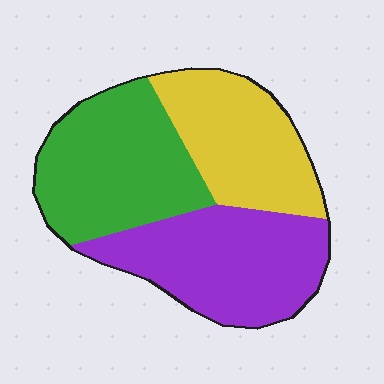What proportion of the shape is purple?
Purple covers around 35% of the shape.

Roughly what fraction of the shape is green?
Green covers around 35% of the shape.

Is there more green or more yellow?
Green.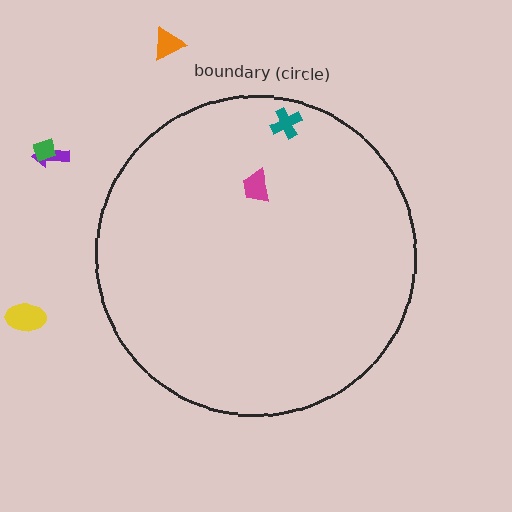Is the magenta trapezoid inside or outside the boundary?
Inside.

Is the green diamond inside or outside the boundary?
Outside.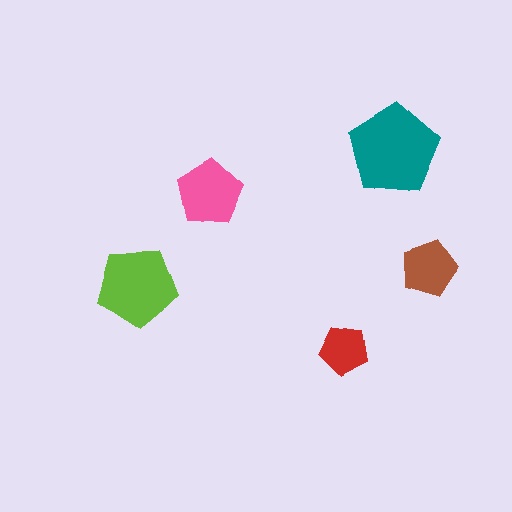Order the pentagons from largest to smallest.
the teal one, the lime one, the pink one, the brown one, the red one.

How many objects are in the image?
There are 5 objects in the image.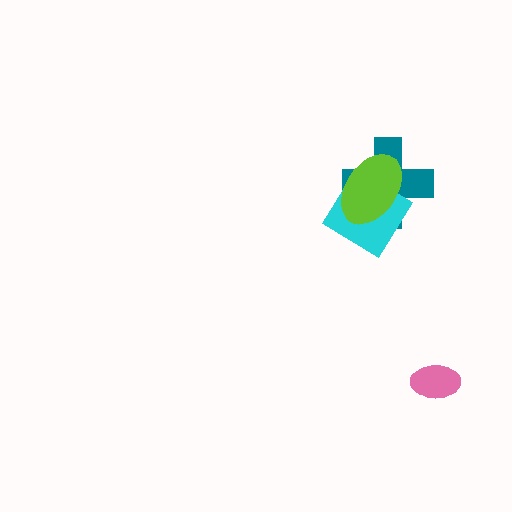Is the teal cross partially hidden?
Yes, it is partially covered by another shape.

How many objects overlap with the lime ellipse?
2 objects overlap with the lime ellipse.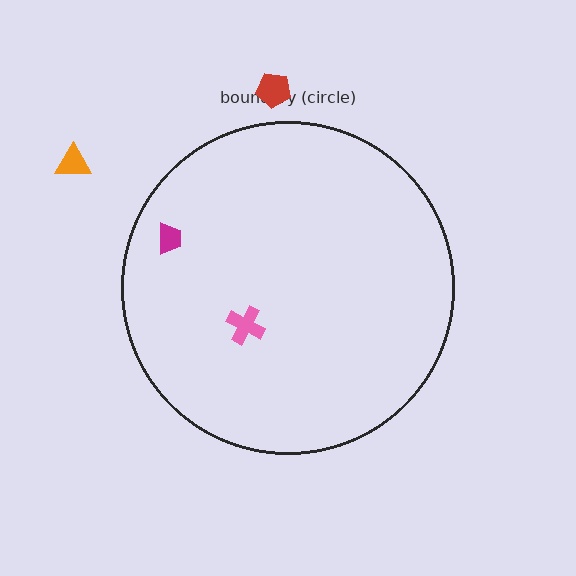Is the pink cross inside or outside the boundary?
Inside.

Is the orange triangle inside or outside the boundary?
Outside.